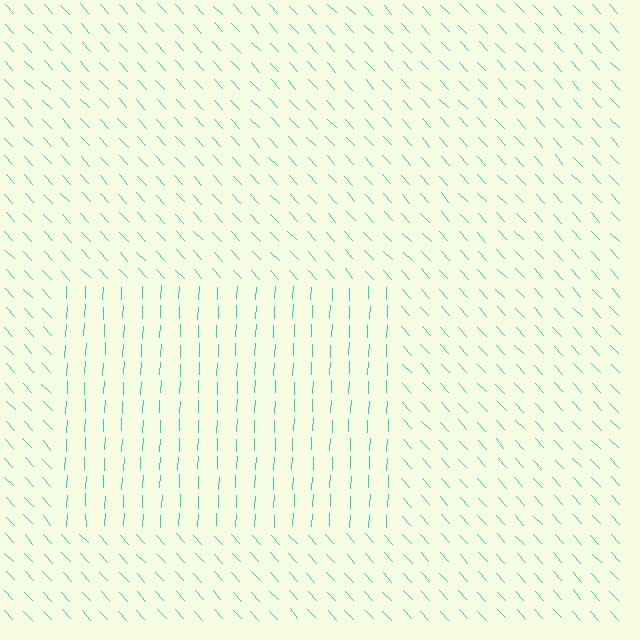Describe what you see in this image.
The image is filled with small cyan line segments. A rectangle region in the image has lines oriented differently from the surrounding lines, creating a visible texture boundary.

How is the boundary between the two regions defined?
The boundary is defined purely by a change in line orientation (approximately 45 degrees difference). All lines are the same color and thickness.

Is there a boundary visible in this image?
Yes, there is a texture boundary formed by a change in line orientation.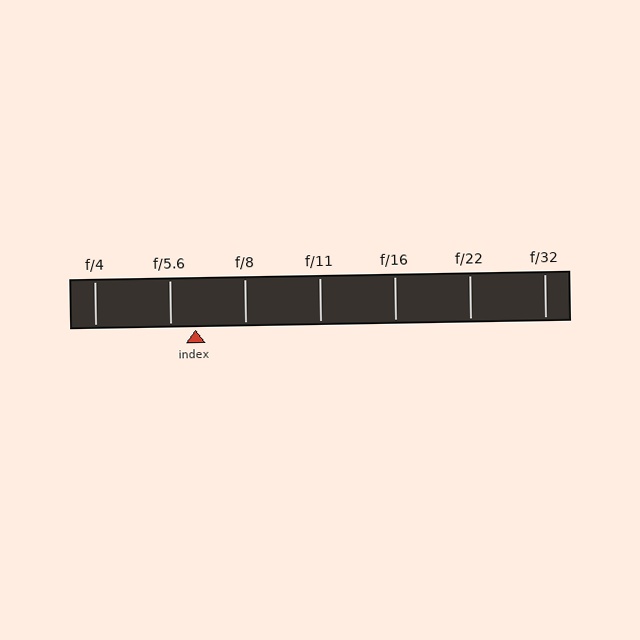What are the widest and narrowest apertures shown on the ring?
The widest aperture shown is f/4 and the narrowest is f/32.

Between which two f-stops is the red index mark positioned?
The index mark is between f/5.6 and f/8.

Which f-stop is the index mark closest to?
The index mark is closest to f/5.6.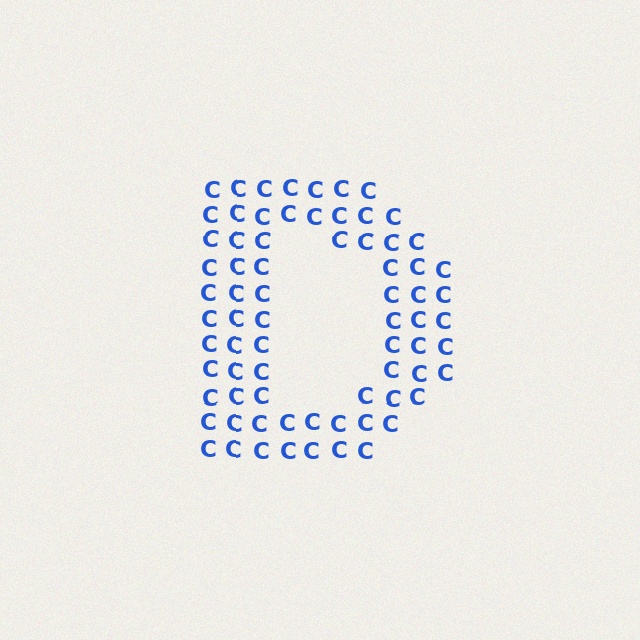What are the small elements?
The small elements are letter C's.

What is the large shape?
The large shape is the letter D.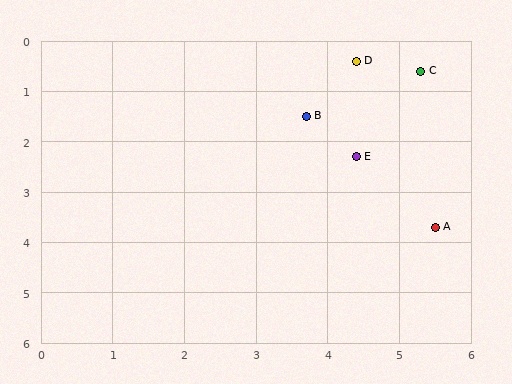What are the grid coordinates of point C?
Point C is at approximately (5.3, 0.6).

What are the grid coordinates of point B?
Point B is at approximately (3.7, 1.5).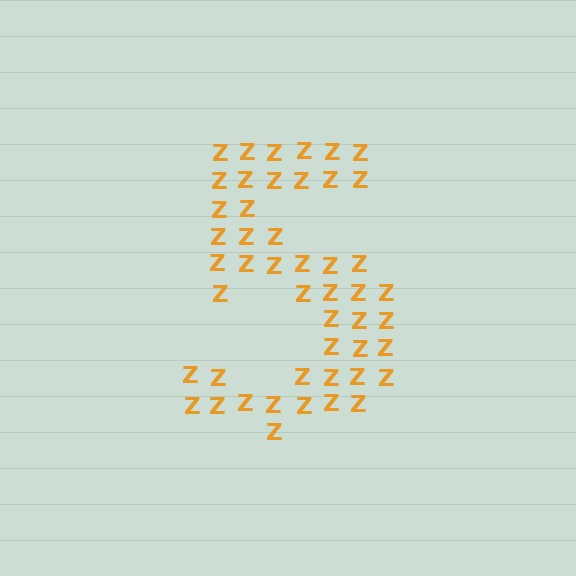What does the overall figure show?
The overall figure shows the digit 5.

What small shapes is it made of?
It is made of small letter Z's.